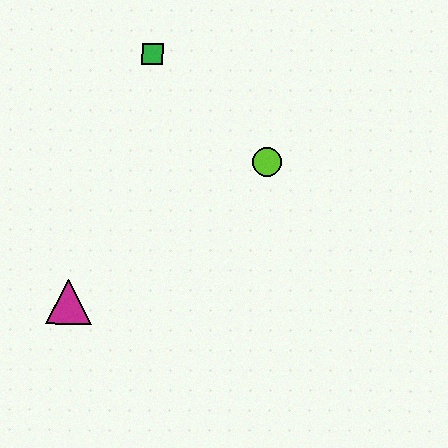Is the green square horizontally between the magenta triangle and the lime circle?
Yes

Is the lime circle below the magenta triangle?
No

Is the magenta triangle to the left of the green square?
Yes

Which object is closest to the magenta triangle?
The lime circle is closest to the magenta triangle.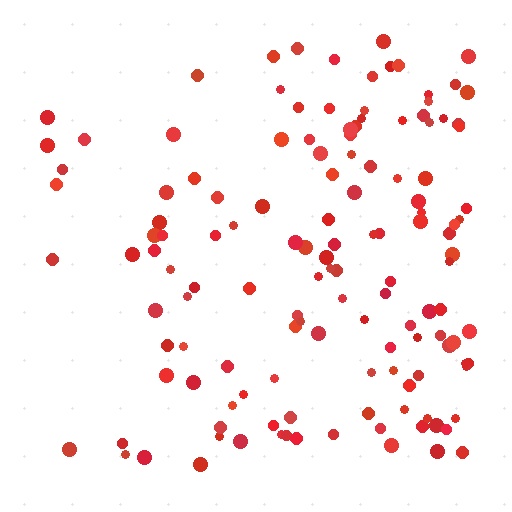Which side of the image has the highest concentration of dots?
The right.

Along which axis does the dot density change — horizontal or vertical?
Horizontal.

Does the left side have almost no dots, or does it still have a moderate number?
Still a moderate number, just noticeably fewer than the right.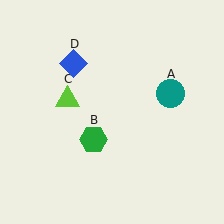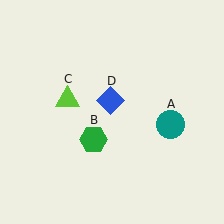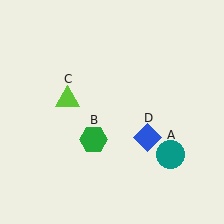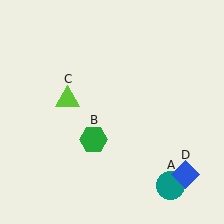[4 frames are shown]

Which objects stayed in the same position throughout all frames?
Green hexagon (object B) and lime triangle (object C) remained stationary.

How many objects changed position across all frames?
2 objects changed position: teal circle (object A), blue diamond (object D).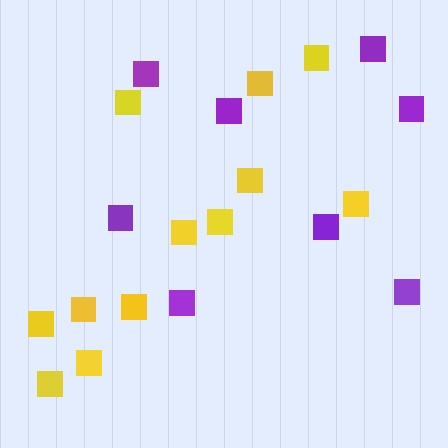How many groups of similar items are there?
There are 2 groups: one group of purple squares (8) and one group of yellow squares (12).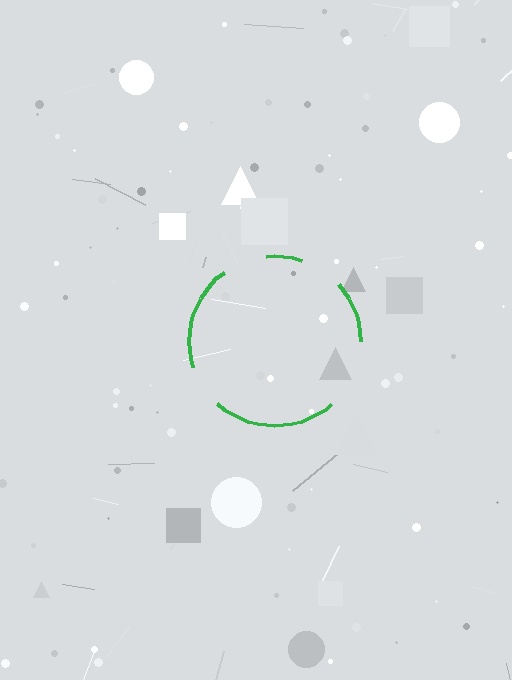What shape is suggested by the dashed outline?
The dashed outline suggests a circle.